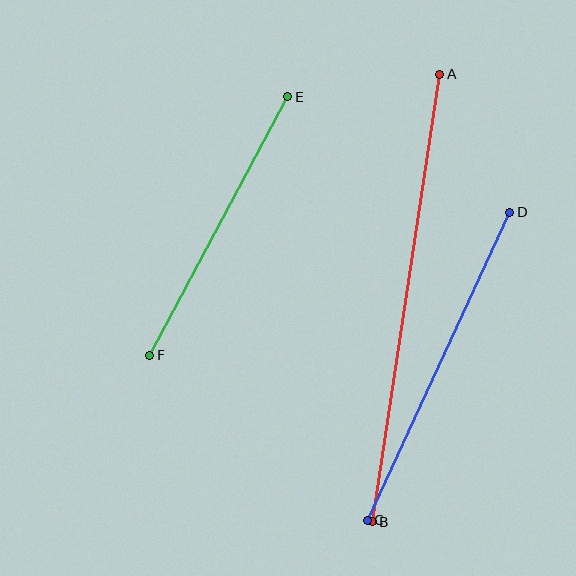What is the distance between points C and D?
The distance is approximately 339 pixels.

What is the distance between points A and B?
The distance is approximately 453 pixels.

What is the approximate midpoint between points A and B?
The midpoint is at approximately (406, 298) pixels.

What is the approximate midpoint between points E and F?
The midpoint is at approximately (219, 226) pixels.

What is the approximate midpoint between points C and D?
The midpoint is at approximately (438, 366) pixels.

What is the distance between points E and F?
The distance is approximately 293 pixels.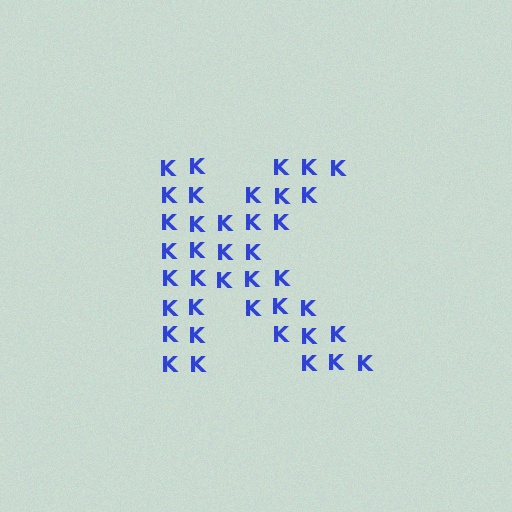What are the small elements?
The small elements are letter K's.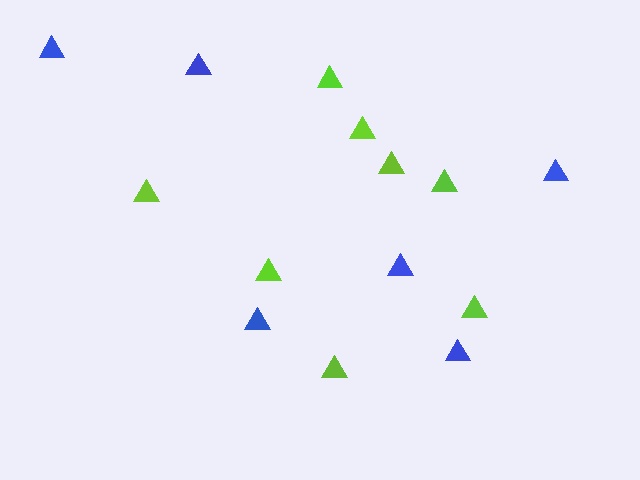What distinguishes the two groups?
There are 2 groups: one group of lime triangles (8) and one group of blue triangles (6).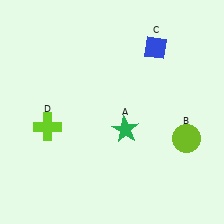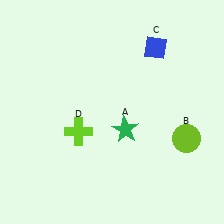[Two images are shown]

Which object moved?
The lime cross (D) moved right.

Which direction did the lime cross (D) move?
The lime cross (D) moved right.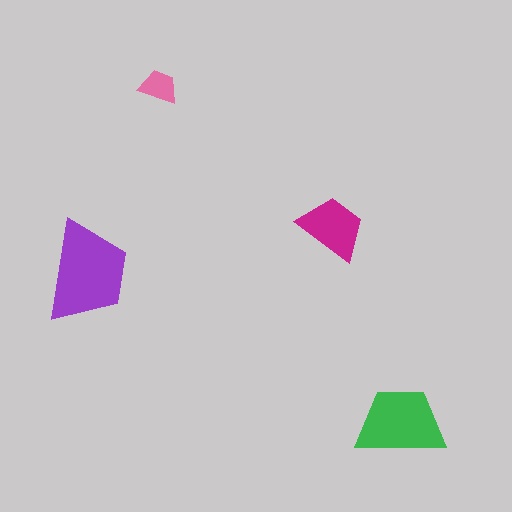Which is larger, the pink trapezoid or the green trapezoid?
The green one.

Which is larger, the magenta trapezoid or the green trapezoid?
The green one.